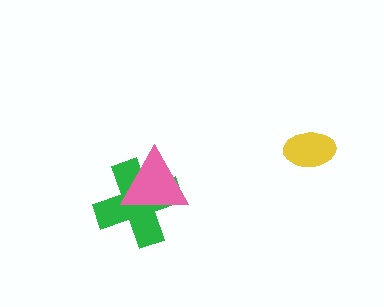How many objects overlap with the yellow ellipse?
0 objects overlap with the yellow ellipse.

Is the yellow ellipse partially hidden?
No, no other shape covers it.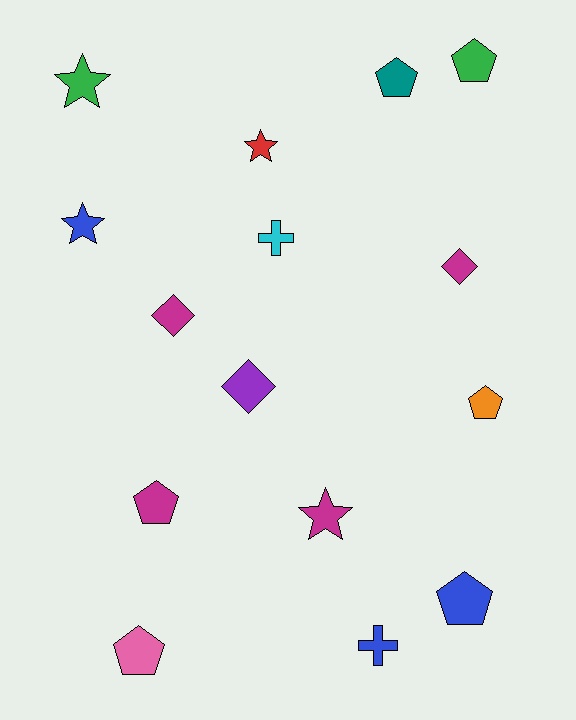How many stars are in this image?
There are 4 stars.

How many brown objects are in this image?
There are no brown objects.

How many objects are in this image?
There are 15 objects.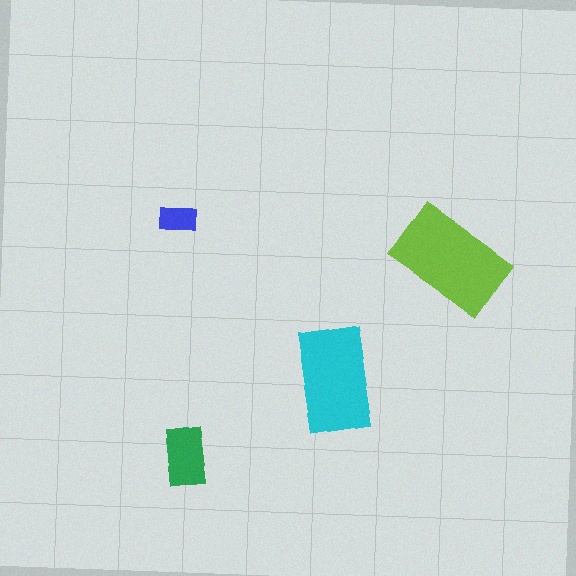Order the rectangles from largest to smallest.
the lime one, the cyan one, the green one, the blue one.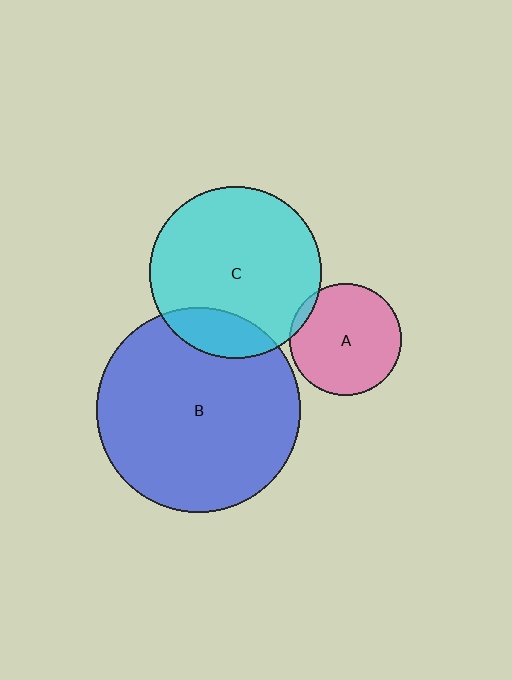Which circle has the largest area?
Circle B (blue).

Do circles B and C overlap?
Yes.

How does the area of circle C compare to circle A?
Approximately 2.4 times.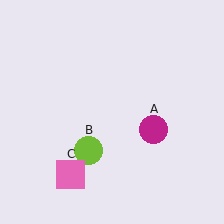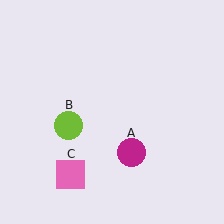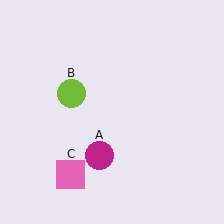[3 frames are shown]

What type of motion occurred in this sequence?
The magenta circle (object A), lime circle (object B) rotated clockwise around the center of the scene.